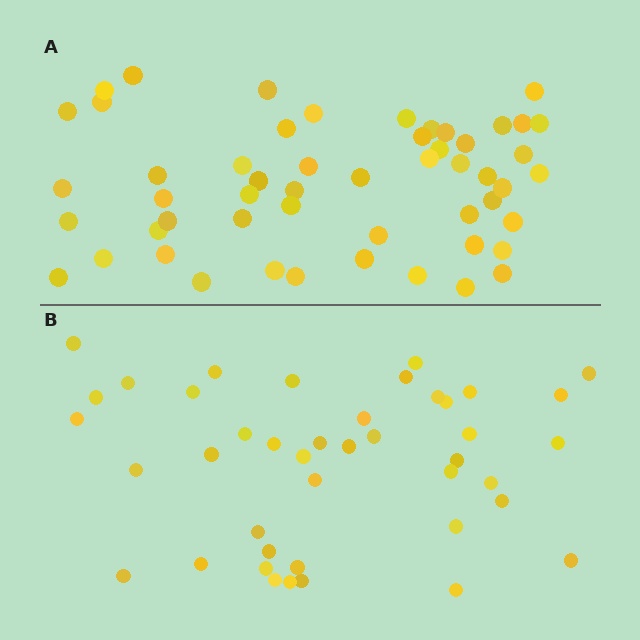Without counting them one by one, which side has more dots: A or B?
Region A (the top region) has more dots.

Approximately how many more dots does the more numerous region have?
Region A has roughly 12 or so more dots than region B.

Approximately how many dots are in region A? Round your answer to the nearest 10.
About 50 dots. (The exact count is 53, which rounds to 50.)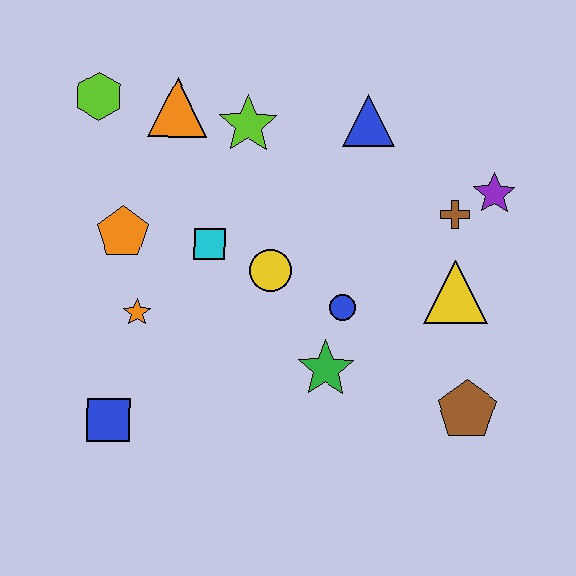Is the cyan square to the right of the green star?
No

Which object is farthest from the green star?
The lime hexagon is farthest from the green star.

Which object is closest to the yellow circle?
The cyan square is closest to the yellow circle.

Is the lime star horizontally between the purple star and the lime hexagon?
Yes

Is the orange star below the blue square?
No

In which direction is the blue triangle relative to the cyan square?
The blue triangle is to the right of the cyan square.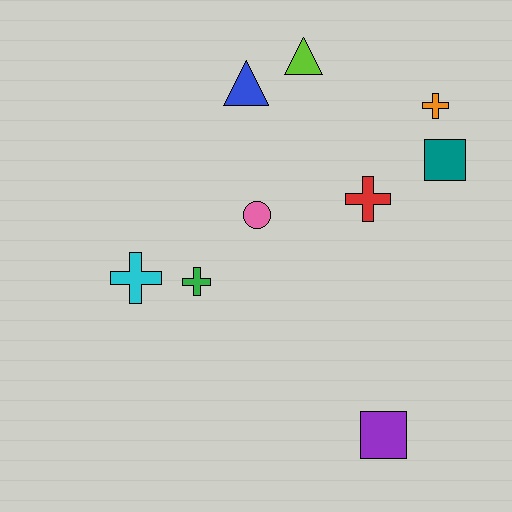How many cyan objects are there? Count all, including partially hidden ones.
There is 1 cyan object.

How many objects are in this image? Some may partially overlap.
There are 9 objects.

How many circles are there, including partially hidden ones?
There is 1 circle.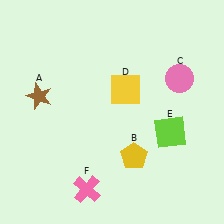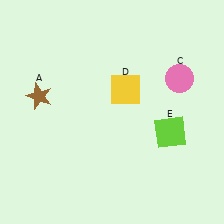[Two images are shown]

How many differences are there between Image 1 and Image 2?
There are 2 differences between the two images.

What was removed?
The pink cross (F), the yellow pentagon (B) were removed in Image 2.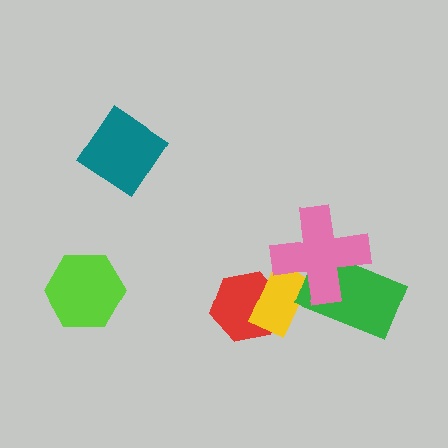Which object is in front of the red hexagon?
The yellow rectangle is in front of the red hexagon.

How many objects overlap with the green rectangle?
2 objects overlap with the green rectangle.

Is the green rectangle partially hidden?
Yes, it is partially covered by another shape.